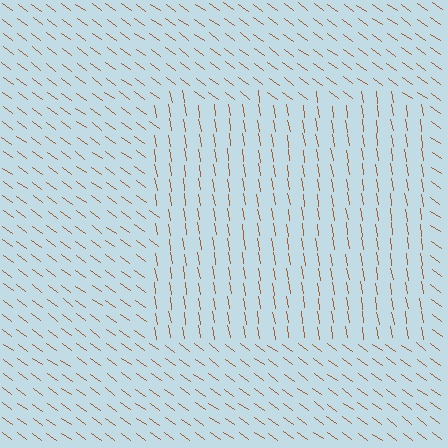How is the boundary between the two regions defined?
The boundary is defined purely by a change in line orientation (approximately 45 degrees difference). All lines are the same color and thickness.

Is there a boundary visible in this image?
Yes, there is a texture boundary formed by a change in line orientation.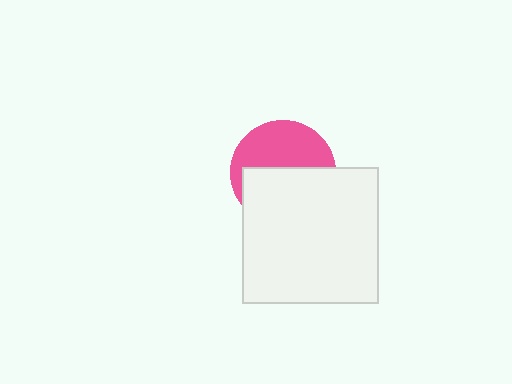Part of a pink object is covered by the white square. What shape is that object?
It is a circle.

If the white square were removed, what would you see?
You would see the complete pink circle.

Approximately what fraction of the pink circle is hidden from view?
Roughly 52% of the pink circle is hidden behind the white square.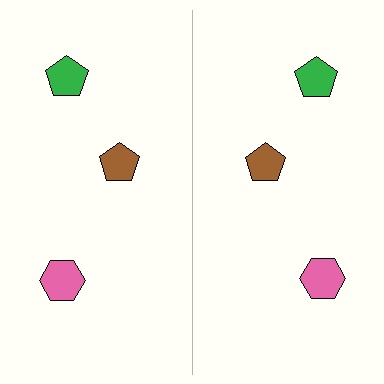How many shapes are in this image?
There are 6 shapes in this image.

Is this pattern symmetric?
Yes, this pattern has bilateral (reflection) symmetry.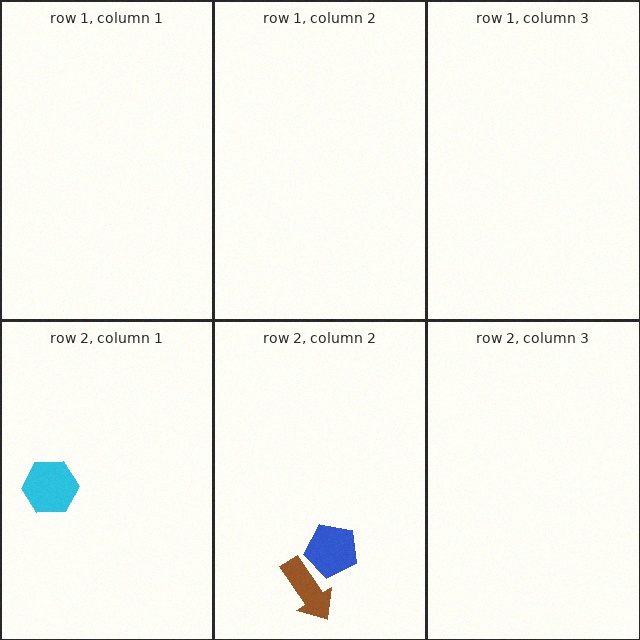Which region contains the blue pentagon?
The row 2, column 2 region.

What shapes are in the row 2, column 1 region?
The cyan hexagon.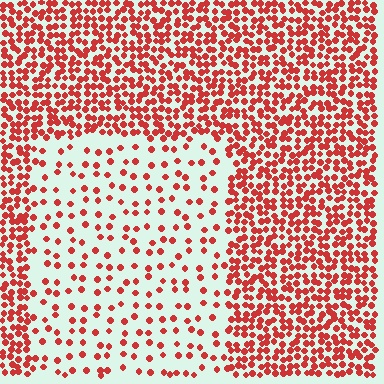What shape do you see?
I see a rectangle.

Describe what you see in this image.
The image contains small red elements arranged at two different densities. A rectangle-shaped region is visible where the elements are less densely packed than the surrounding area.